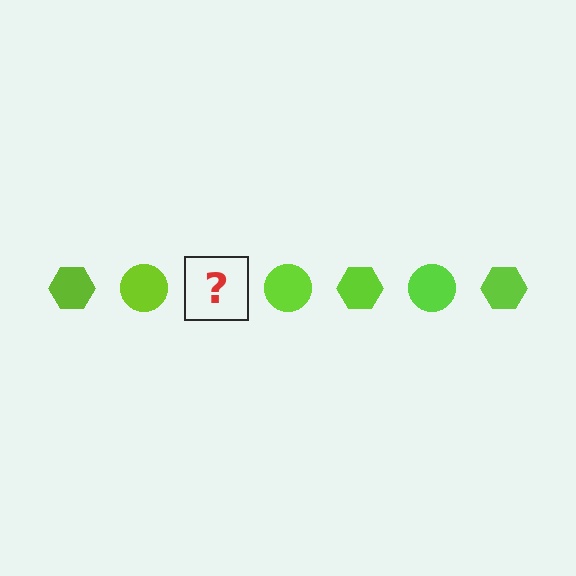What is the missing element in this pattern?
The missing element is a lime hexagon.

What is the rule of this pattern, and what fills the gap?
The rule is that the pattern cycles through hexagon, circle shapes in lime. The gap should be filled with a lime hexagon.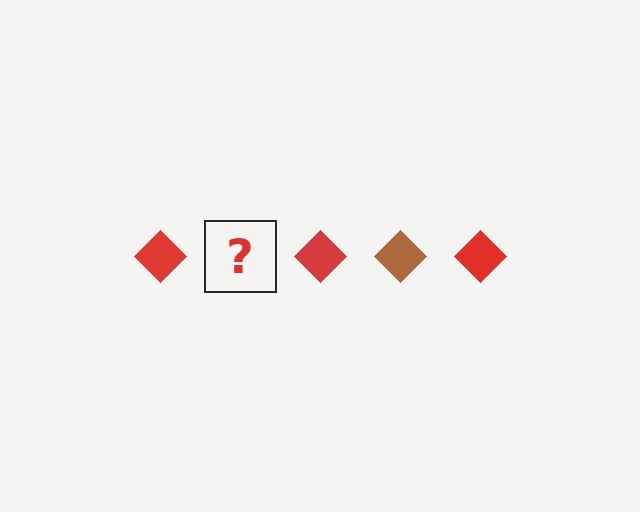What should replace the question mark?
The question mark should be replaced with a brown diamond.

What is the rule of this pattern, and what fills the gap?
The rule is that the pattern cycles through red, brown diamonds. The gap should be filled with a brown diamond.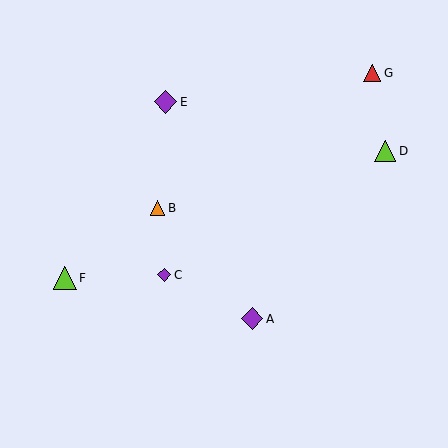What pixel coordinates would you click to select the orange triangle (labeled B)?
Click at (158, 208) to select the orange triangle B.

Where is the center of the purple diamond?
The center of the purple diamond is at (166, 102).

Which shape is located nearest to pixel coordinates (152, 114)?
The purple diamond (labeled E) at (166, 102) is nearest to that location.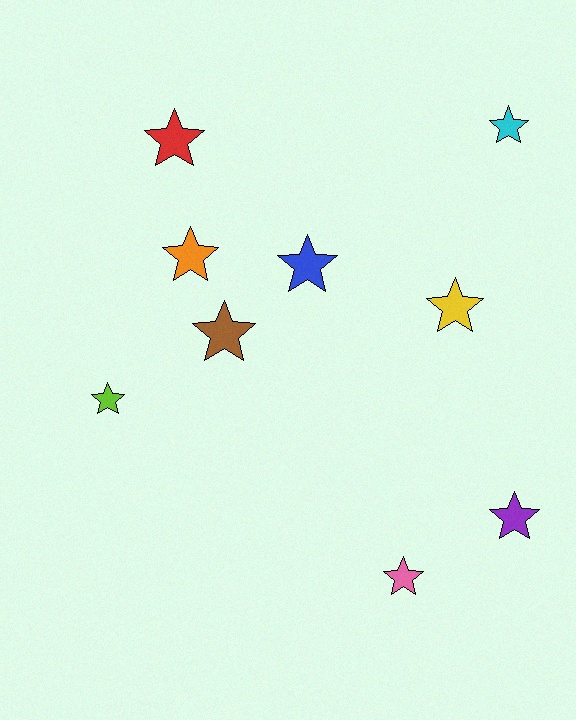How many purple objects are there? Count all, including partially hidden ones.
There is 1 purple object.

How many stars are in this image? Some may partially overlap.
There are 9 stars.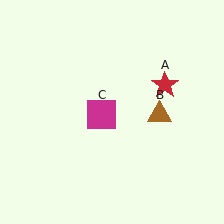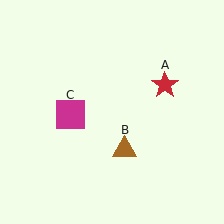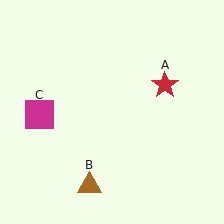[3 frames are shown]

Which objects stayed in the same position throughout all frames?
Red star (object A) remained stationary.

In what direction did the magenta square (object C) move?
The magenta square (object C) moved left.